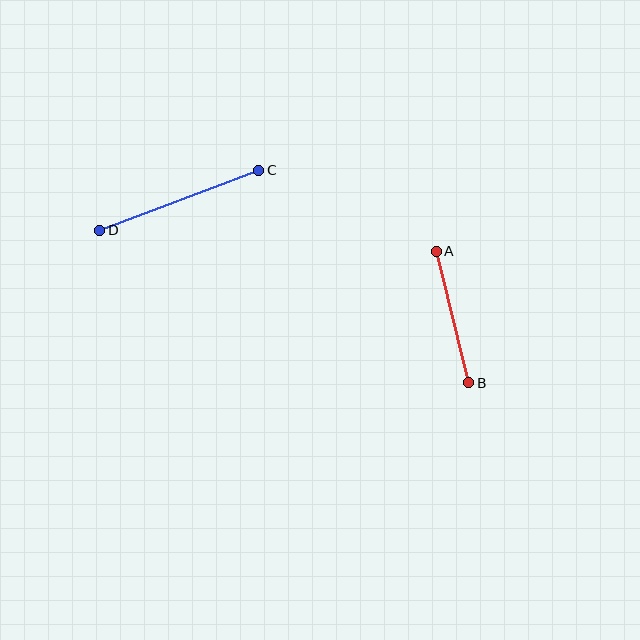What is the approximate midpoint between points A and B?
The midpoint is at approximately (452, 317) pixels.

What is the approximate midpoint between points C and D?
The midpoint is at approximately (179, 200) pixels.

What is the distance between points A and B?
The distance is approximately 136 pixels.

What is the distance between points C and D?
The distance is approximately 170 pixels.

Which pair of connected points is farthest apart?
Points C and D are farthest apart.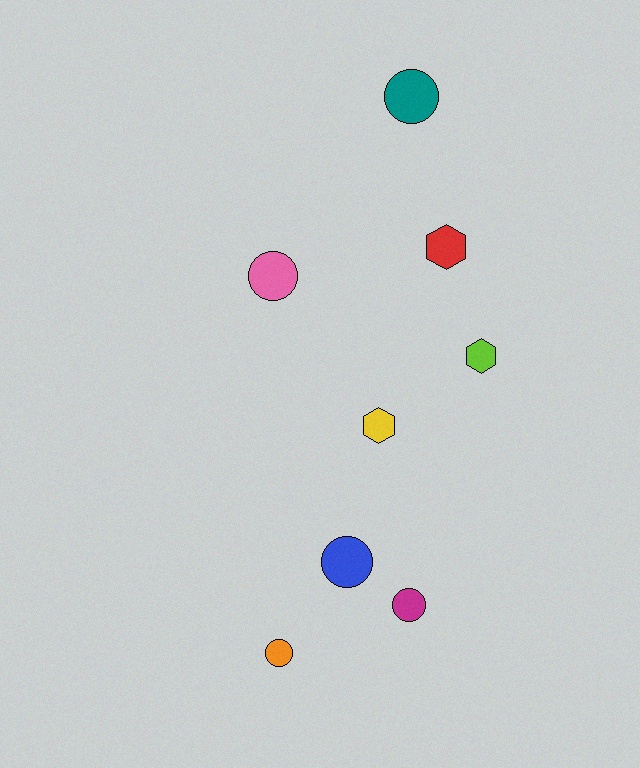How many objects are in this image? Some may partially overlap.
There are 8 objects.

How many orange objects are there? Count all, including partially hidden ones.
There is 1 orange object.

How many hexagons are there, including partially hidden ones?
There are 3 hexagons.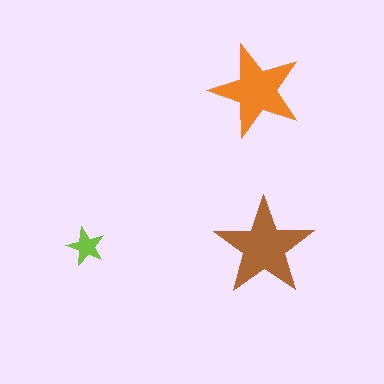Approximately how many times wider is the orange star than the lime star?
About 2.5 times wider.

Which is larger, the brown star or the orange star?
The brown one.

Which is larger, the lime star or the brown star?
The brown one.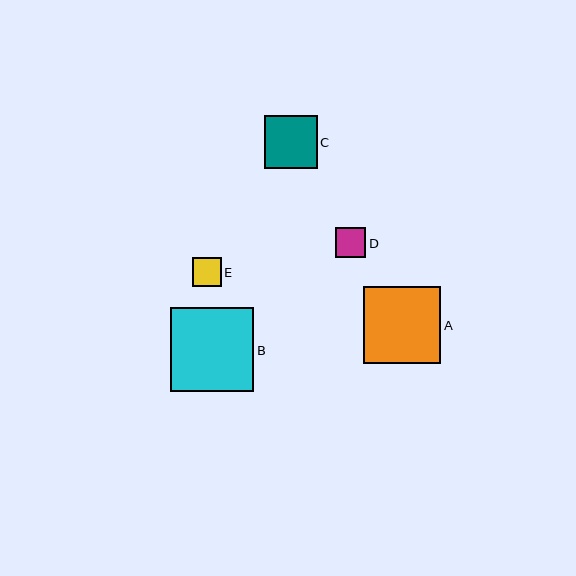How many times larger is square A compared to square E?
Square A is approximately 2.7 times the size of square E.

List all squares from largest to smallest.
From largest to smallest: B, A, C, D, E.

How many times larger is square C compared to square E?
Square C is approximately 1.8 times the size of square E.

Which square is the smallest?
Square E is the smallest with a size of approximately 29 pixels.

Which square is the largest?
Square B is the largest with a size of approximately 84 pixels.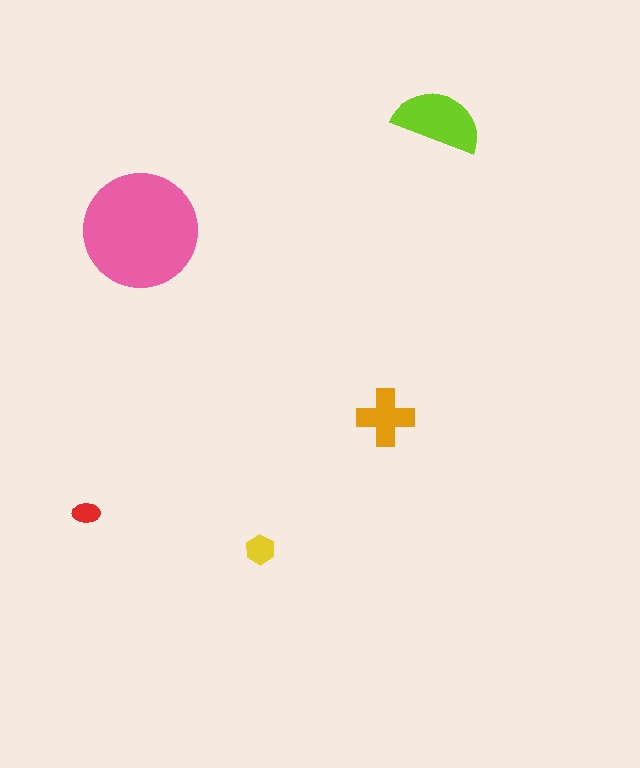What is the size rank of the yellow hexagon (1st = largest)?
4th.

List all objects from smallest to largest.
The red ellipse, the yellow hexagon, the orange cross, the lime semicircle, the pink circle.